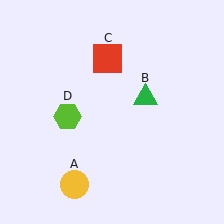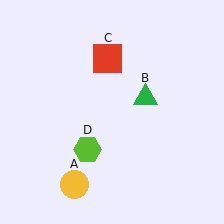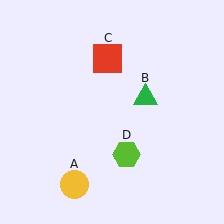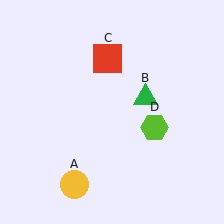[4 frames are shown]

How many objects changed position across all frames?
1 object changed position: lime hexagon (object D).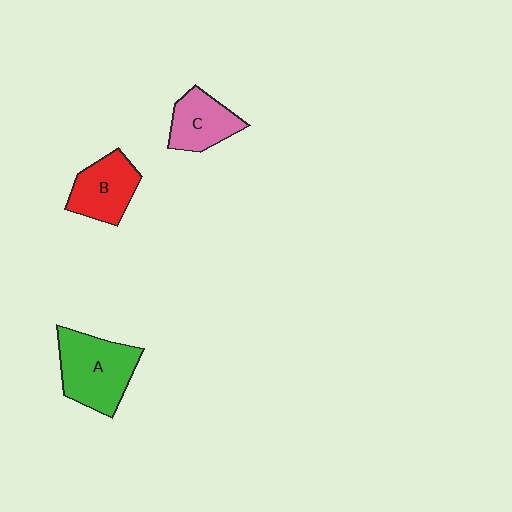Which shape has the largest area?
Shape A (green).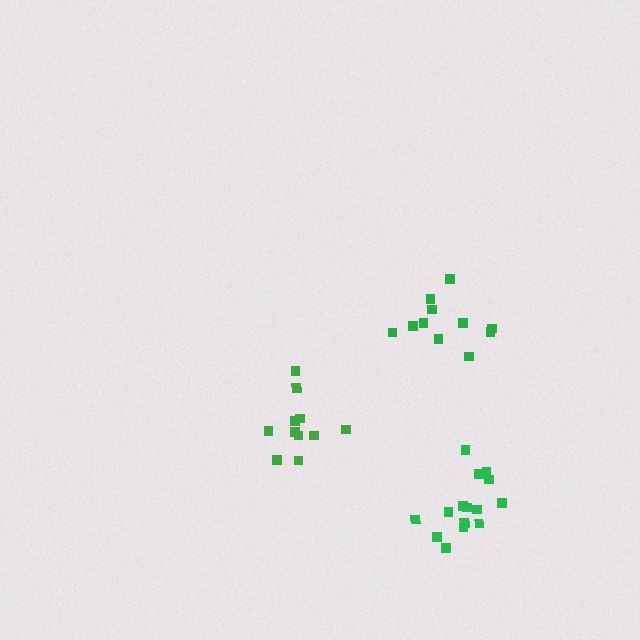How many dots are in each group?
Group 1: 11 dots, Group 2: 15 dots, Group 3: 11 dots (37 total).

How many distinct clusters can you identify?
There are 3 distinct clusters.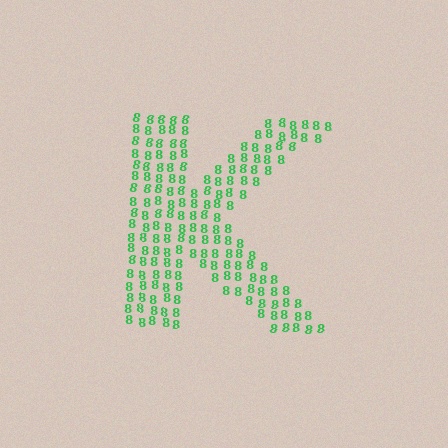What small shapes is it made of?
It is made of small digit 8's.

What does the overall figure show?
The overall figure shows the letter K.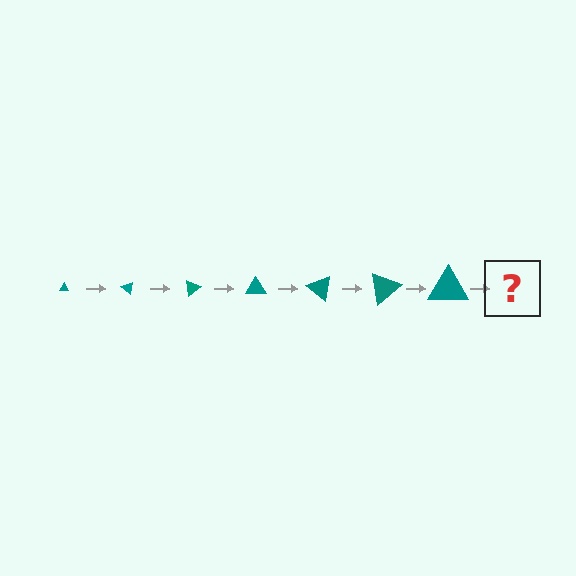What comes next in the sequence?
The next element should be a triangle, larger than the previous one and rotated 280 degrees from the start.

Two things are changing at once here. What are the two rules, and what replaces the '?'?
The two rules are that the triangle grows larger each step and it rotates 40 degrees each step. The '?' should be a triangle, larger than the previous one and rotated 280 degrees from the start.